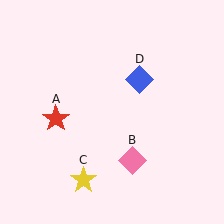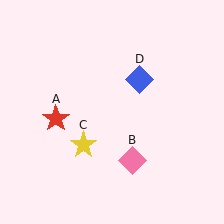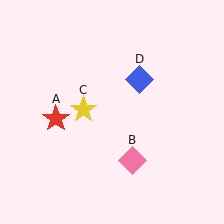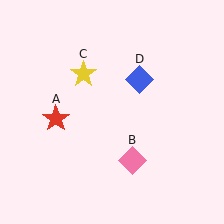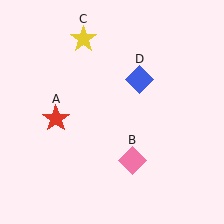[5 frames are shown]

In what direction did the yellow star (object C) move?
The yellow star (object C) moved up.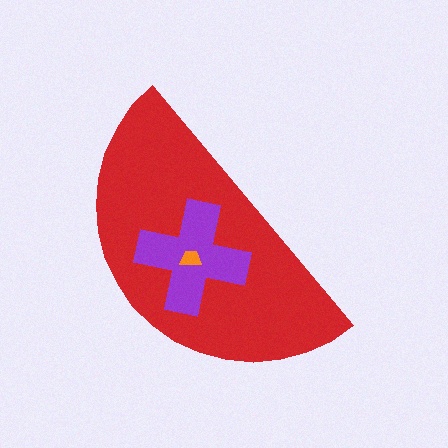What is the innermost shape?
The orange trapezoid.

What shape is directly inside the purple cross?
The orange trapezoid.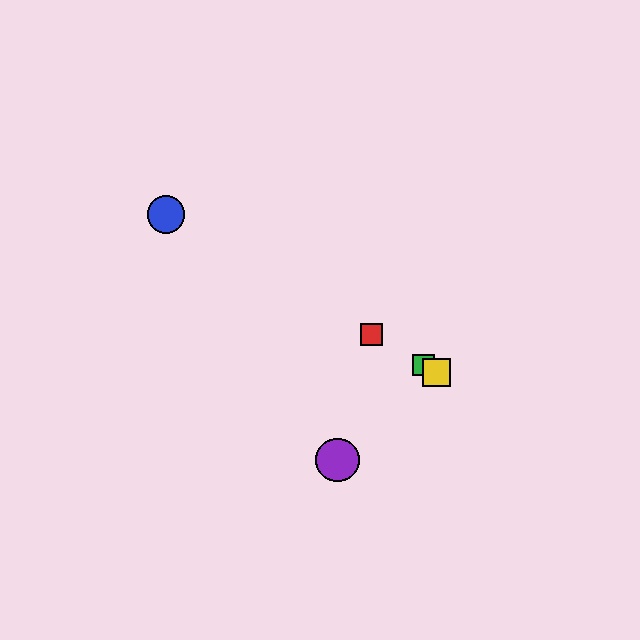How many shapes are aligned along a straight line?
4 shapes (the red square, the blue circle, the green square, the yellow square) are aligned along a straight line.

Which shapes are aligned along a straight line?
The red square, the blue circle, the green square, the yellow square are aligned along a straight line.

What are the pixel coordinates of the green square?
The green square is at (423, 365).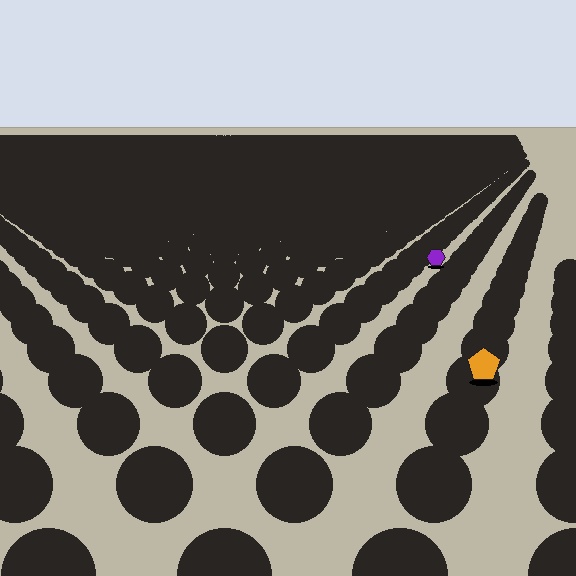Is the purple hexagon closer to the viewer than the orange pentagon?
No. The orange pentagon is closer — you can tell from the texture gradient: the ground texture is coarser near it.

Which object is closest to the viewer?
The orange pentagon is closest. The texture marks near it are larger and more spread out.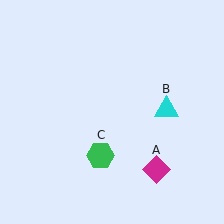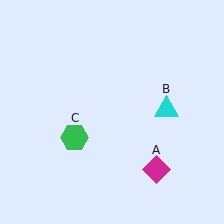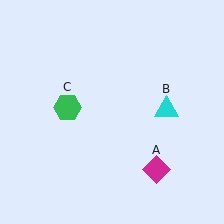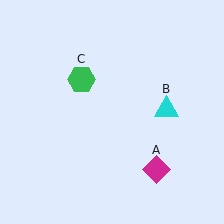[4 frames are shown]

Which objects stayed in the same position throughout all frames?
Magenta diamond (object A) and cyan triangle (object B) remained stationary.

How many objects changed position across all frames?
1 object changed position: green hexagon (object C).